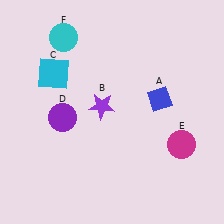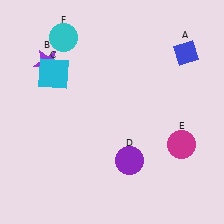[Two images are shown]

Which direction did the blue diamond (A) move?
The blue diamond (A) moved up.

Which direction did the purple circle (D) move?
The purple circle (D) moved right.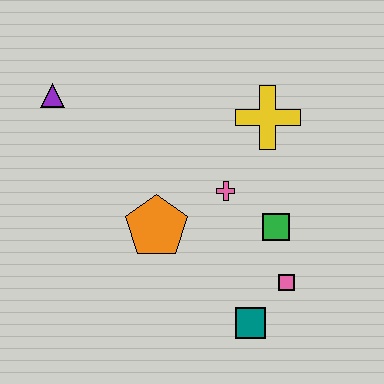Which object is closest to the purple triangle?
The orange pentagon is closest to the purple triangle.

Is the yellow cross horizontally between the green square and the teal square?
Yes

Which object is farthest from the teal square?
The purple triangle is farthest from the teal square.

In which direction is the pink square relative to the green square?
The pink square is below the green square.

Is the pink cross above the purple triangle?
No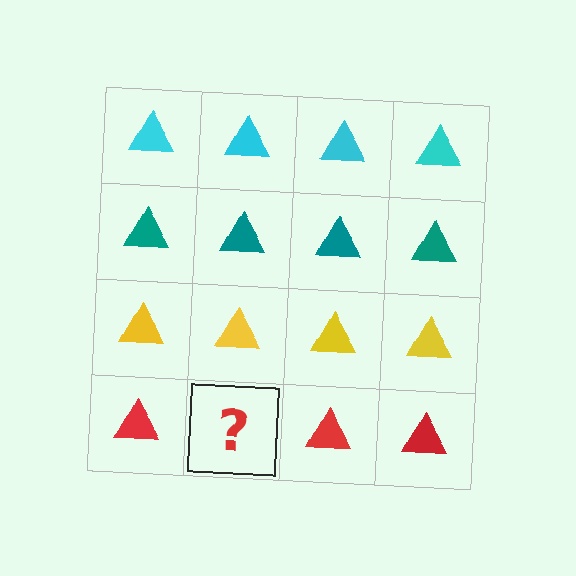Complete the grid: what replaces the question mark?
The question mark should be replaced with a red triangle.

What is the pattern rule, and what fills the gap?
The rule is that each row has a consistent color. The gap should be filled with a red triangle.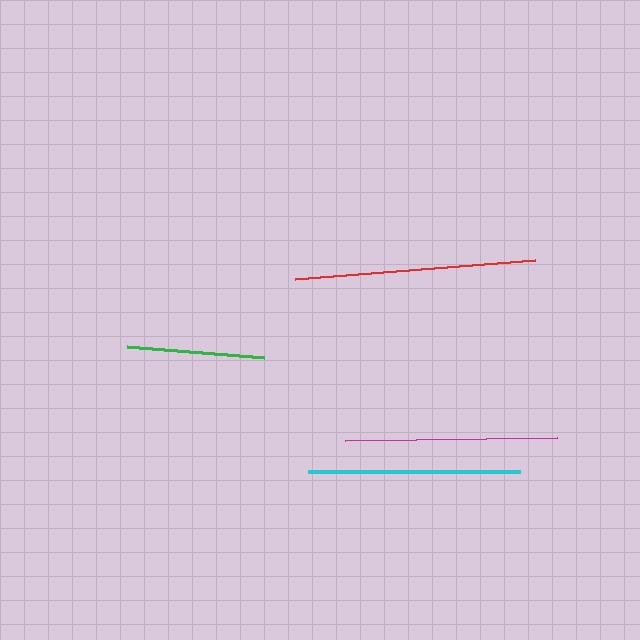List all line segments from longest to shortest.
From longest to shortest: red, cyan, magenta, green.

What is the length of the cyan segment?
The cyan segment is approximately 212 pixels long.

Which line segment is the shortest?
The green line is the shortest at approximately 137 pixels.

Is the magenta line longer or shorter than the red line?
The red line is longer than the magenta line.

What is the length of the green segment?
The green segment is approximately 137 pixels long.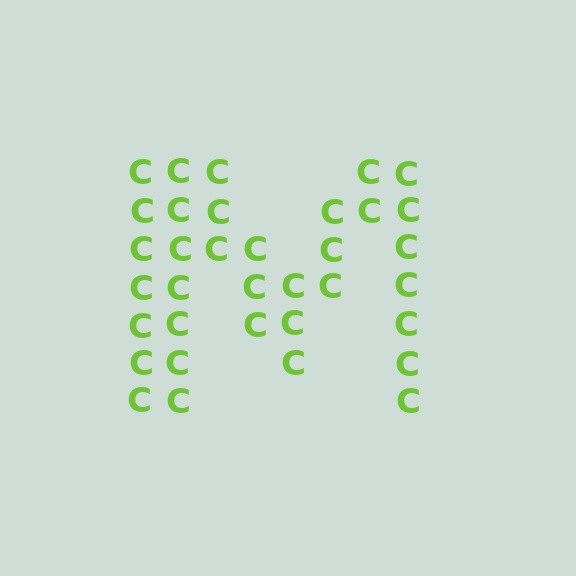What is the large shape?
The large shape is the letter M.